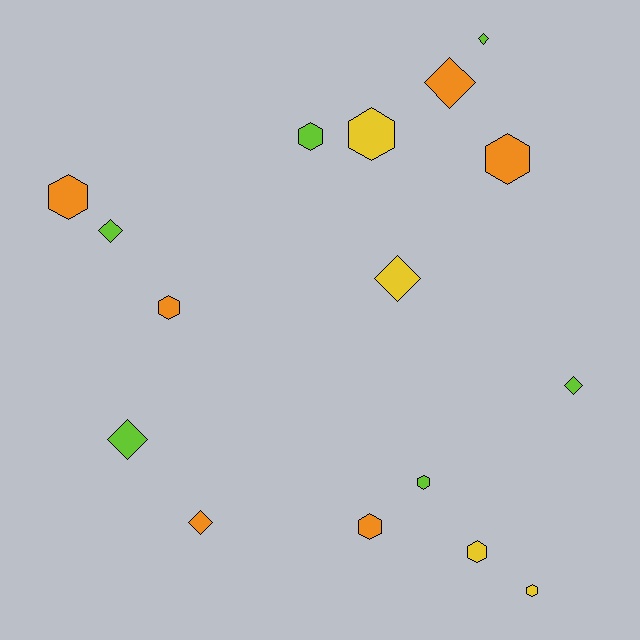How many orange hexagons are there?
There are 4 orange hexagons.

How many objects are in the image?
There are 16 objects.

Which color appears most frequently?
Orange, with 6 objects.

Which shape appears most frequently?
Hexagon, with 9 objects.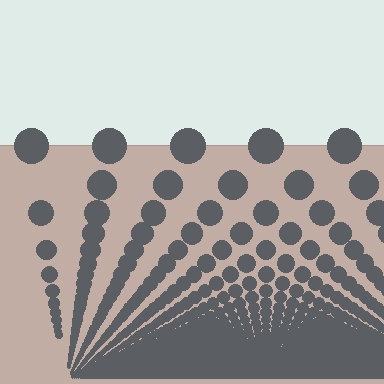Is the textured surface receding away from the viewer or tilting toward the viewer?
The surface appears to tilt toward the viewer. Texture elements get larger and sparser toward the top.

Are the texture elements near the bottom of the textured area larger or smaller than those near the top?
Smaller. The gradient is inverted — elements near the bottom are smaller and denser.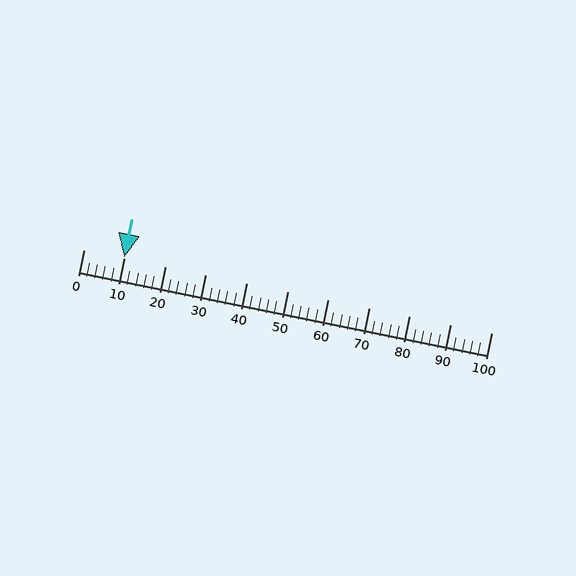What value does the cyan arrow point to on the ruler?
The cyan arrow points to approximately 10.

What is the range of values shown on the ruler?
The ruler shows values from 0 to 100.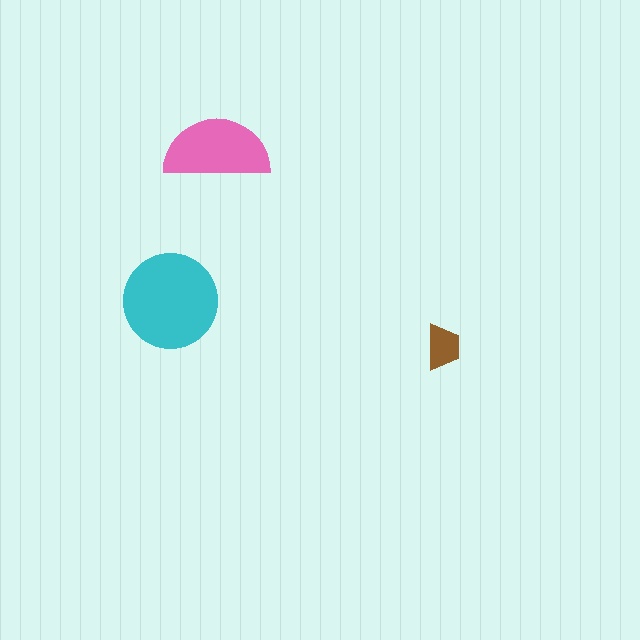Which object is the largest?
The cyan circle.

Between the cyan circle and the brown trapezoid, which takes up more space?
The cyan circle.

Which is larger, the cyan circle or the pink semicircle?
The cyan circle.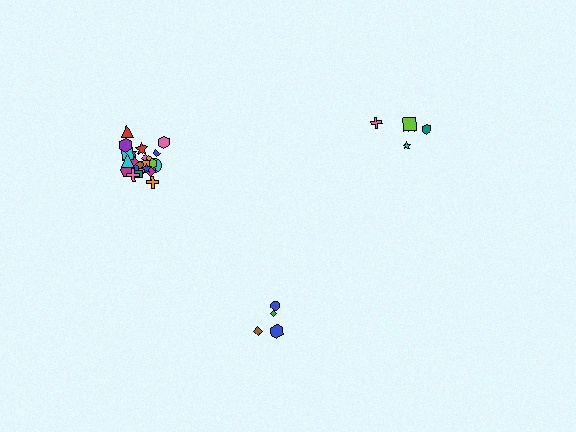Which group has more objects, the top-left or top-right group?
The top-left group.